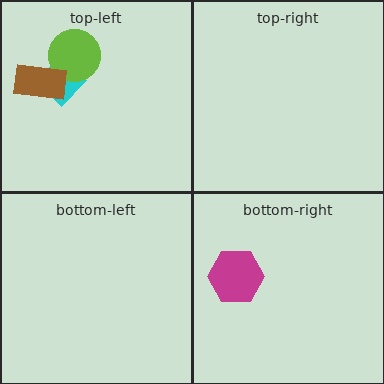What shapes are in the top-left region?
The cyan diamond, the lime circle, the brown rectangle.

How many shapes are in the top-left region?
3.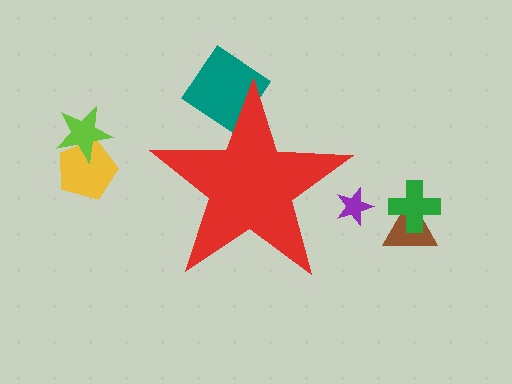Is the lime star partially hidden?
No, the lime star is fully visible.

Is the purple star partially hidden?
Yes, the purple star is partially hidden behind the red star.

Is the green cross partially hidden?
No, the green cross is fully visible.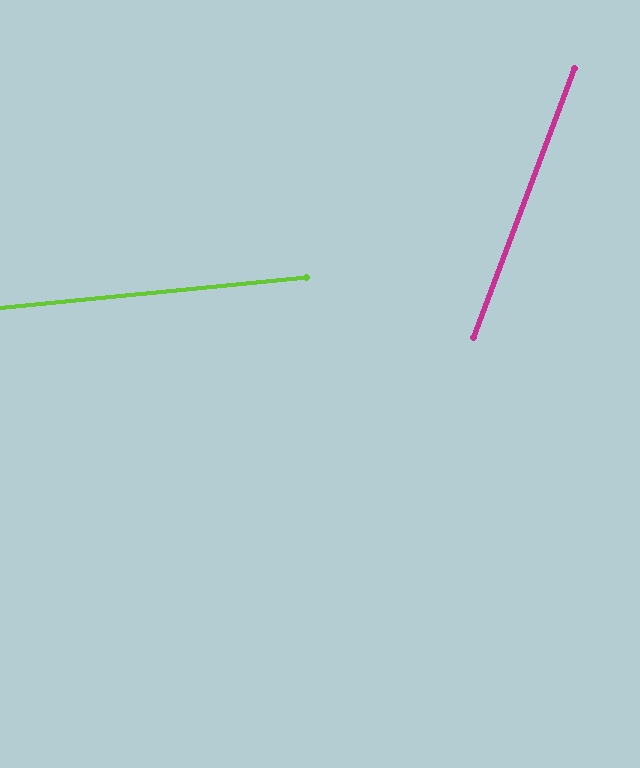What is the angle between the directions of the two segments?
Approximately 64 degrees.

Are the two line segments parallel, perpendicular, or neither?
Neither parallel nor perpendicular — they differ by about 64°.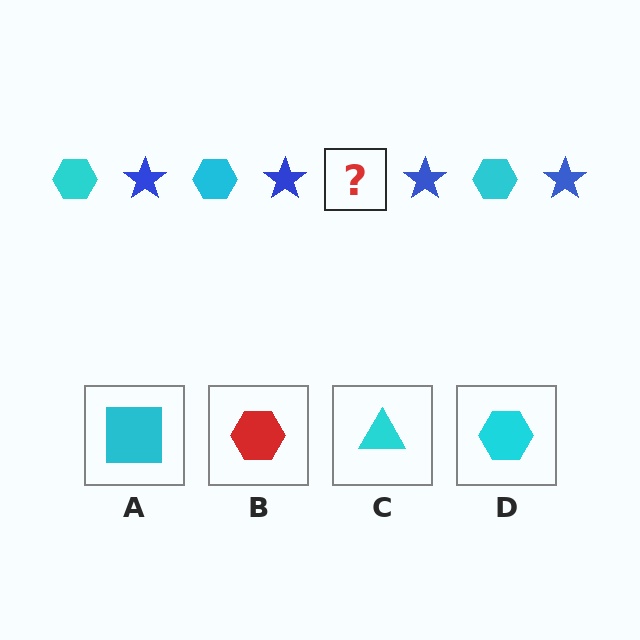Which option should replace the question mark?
Option D.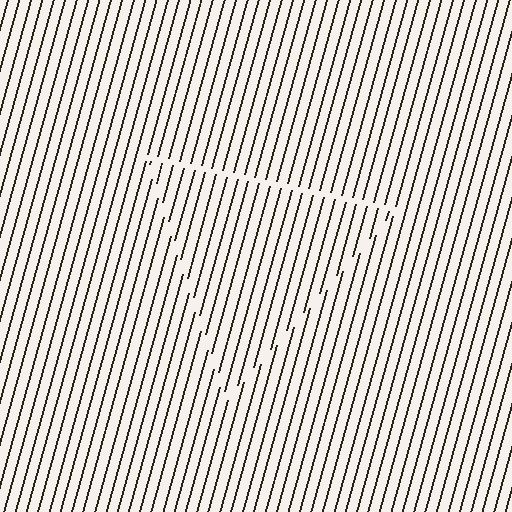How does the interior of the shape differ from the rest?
The interior of the shape contains the same grating, shifted by half a period — the contour is defined by the phase discontinuity where line-ends from the inner and outer gratings abut.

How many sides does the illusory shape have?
3 sides — the line-ends trace a triangle.